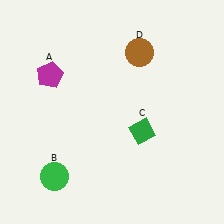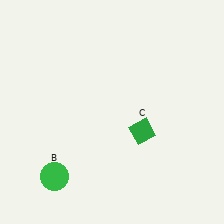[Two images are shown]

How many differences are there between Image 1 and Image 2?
There are 2 differences between the two images.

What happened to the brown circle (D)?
The brown circle (D) was removed in Image 2. It was in the top-right area of Image 1.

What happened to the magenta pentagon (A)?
The magenta pentagon (A) was removed in Image 2. It was in the top-left area of Image 1.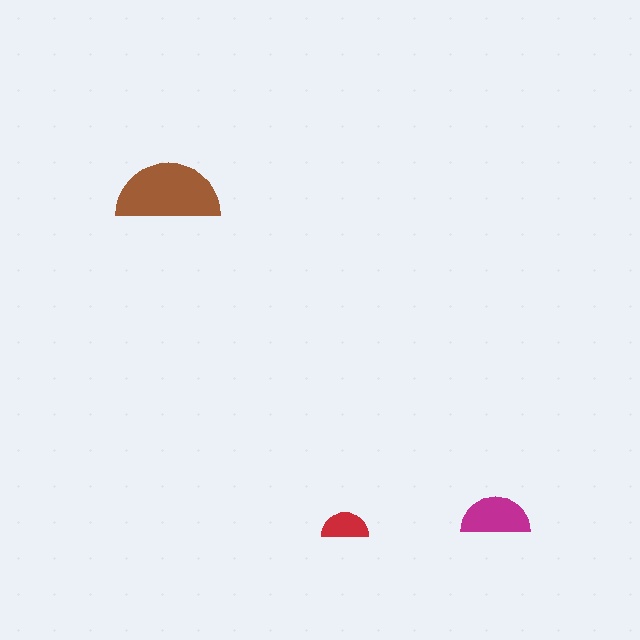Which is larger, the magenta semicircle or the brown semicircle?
The brown one.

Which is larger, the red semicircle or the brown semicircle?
The brown one.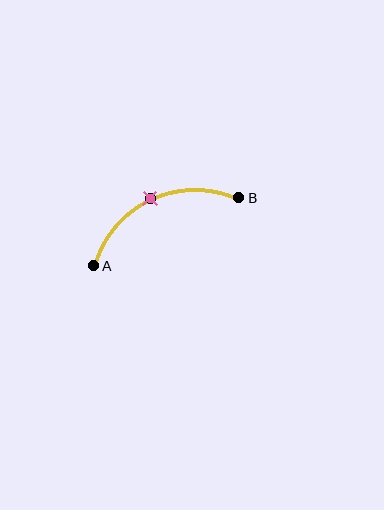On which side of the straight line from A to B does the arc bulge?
The arc bulges above the straight line connecting A and B.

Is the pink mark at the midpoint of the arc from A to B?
Yes. The pink mark lies on the arc at equal arc-length from both A and B — it is the arc midpoint.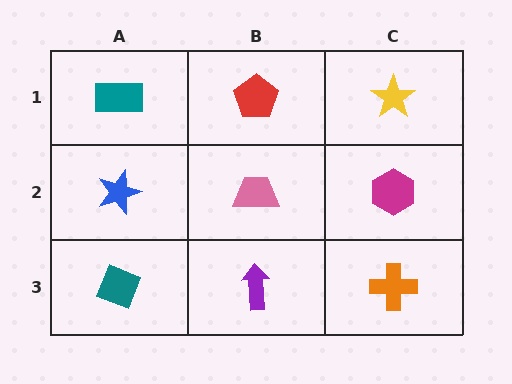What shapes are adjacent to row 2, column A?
A teal rectangle (row 1, column A), a teal diamond (row 3, column A), a pink trapezoid (row 2, column B).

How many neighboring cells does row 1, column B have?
3.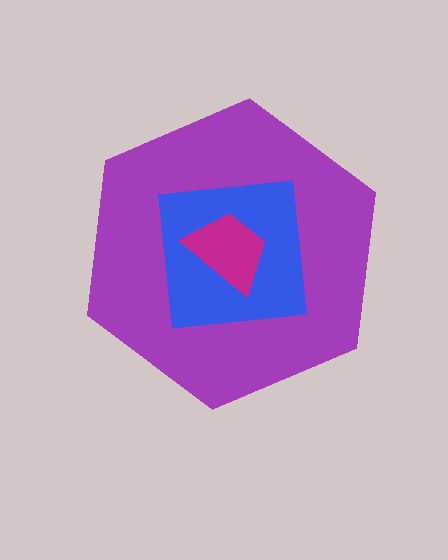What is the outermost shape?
The purple hexagon.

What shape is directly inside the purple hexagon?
The blue square.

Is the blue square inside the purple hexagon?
Yes.